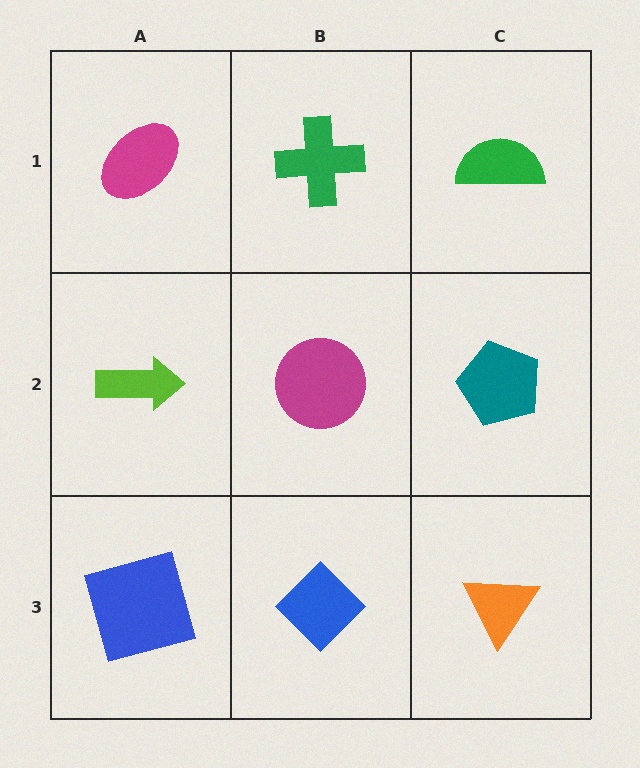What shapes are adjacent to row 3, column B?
A magenta circle (row 2, column B), a blue square (row 3, column A), an orange triangle (row 3, column C).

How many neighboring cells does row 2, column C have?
3.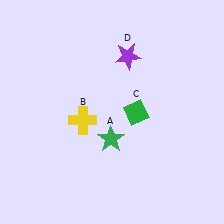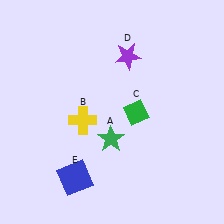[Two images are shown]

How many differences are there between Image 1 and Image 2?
There is 1 difference between the two images.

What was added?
A blue square (E) was added in Image 2.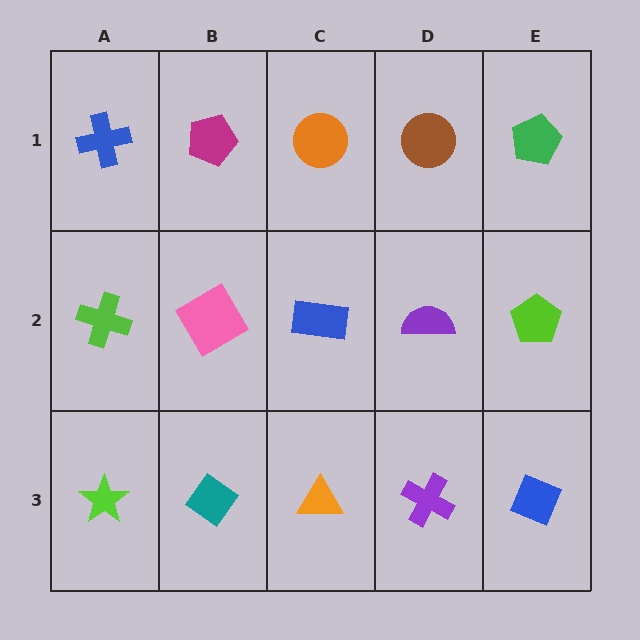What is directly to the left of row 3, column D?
An orange triangle.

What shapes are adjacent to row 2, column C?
An orange circle (row 1, column C), an orange triangle (row 3, column C), a pink diamond (row 2, column B), a purple semicircle (row 2, column D).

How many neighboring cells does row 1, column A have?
2.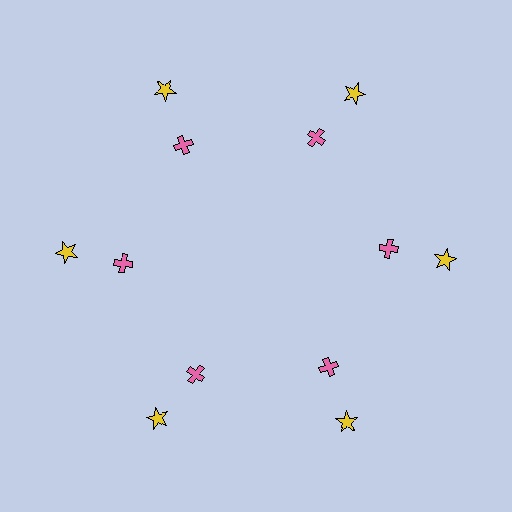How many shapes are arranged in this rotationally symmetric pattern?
There are 12 shapes, arranged in 6 groups of 2.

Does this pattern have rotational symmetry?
Yes, this pattern has 6-fold rotational symmetry. It looks the same after rotating 60 degrees around the center.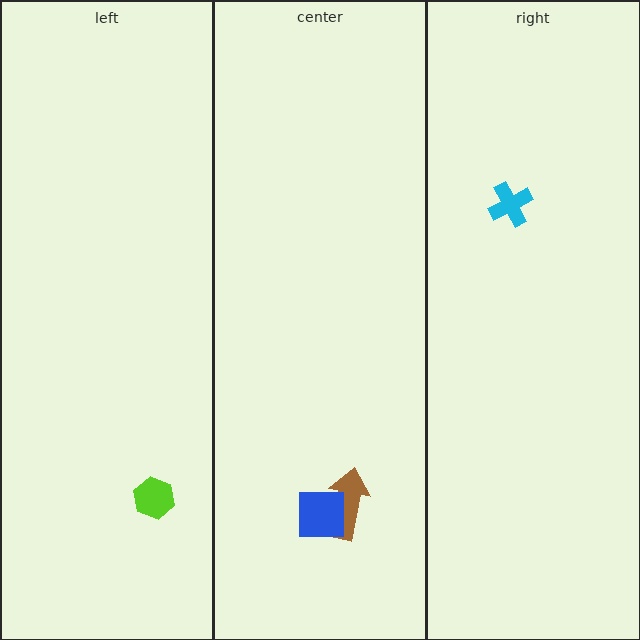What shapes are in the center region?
The brown arrow, the blue square.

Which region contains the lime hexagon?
The left region.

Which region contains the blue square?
The center region.